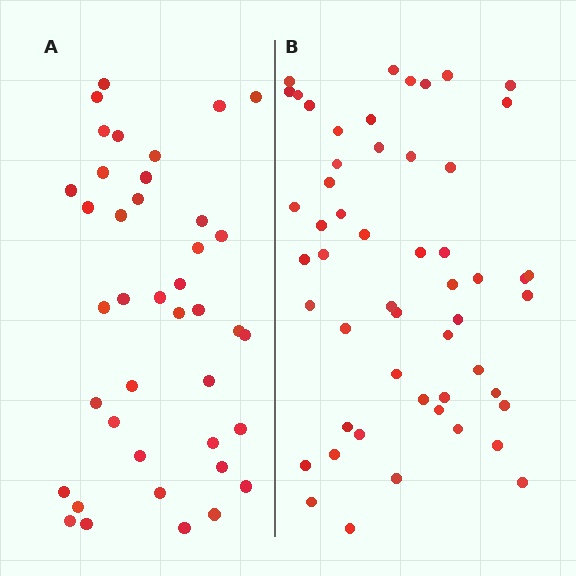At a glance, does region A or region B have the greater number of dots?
Region B (the right region) has more dots.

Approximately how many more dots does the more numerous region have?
Region B has approximately 15 more dots than region A.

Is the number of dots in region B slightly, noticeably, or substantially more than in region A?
Region B has noticeably more, but not dramatically so. The ratio is roughly 1.3 to 1.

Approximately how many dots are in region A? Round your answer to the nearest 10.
About 40 dots.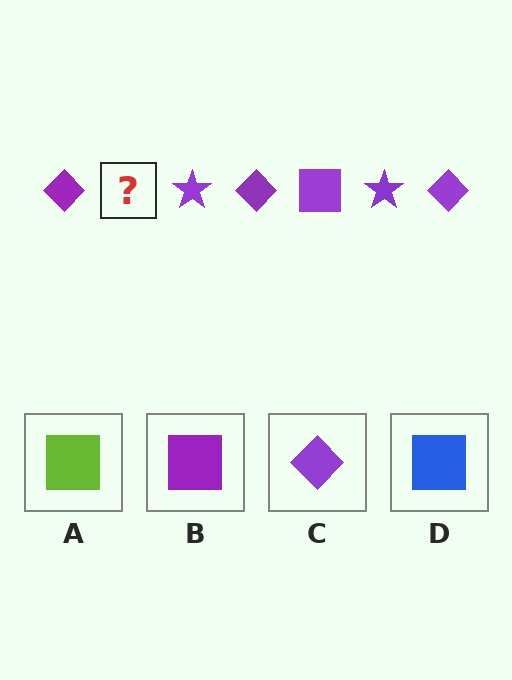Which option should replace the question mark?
Option B.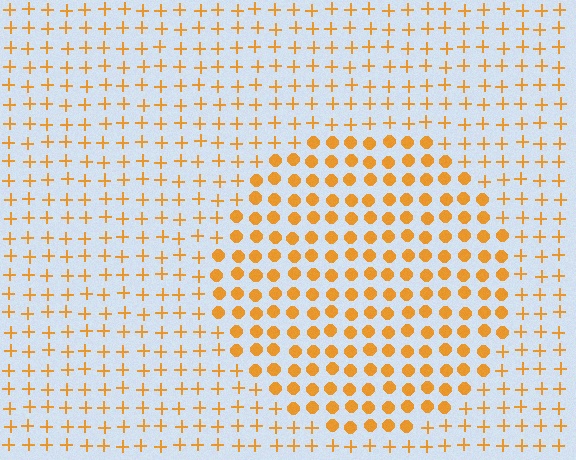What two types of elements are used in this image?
The image uses circles inside the circle region and plus signs outside it.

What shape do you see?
I see a circle.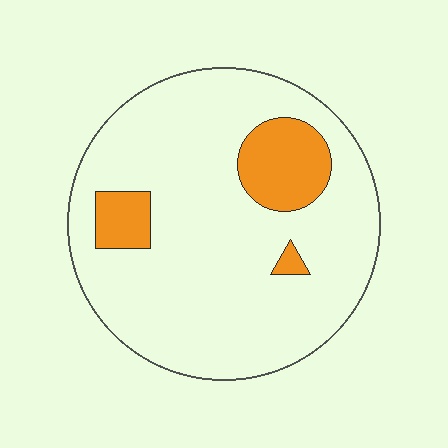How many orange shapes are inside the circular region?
3.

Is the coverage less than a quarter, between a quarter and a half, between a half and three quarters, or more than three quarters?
Less than a quarter.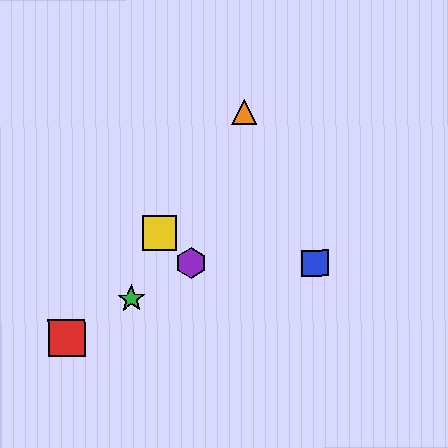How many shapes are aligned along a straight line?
3 shapes (the red square, the green star, the purple hexagon) are aligned along a straight line.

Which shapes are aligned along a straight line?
The red square, the green star, the purple hexagon are aligned along a straight line.